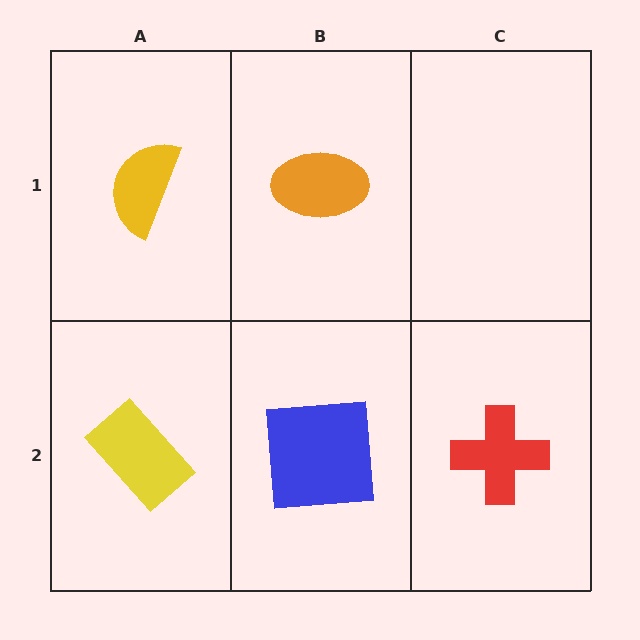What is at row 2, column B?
A blue square.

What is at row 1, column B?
An orange ellipse.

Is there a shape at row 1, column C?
No, that cell is empty.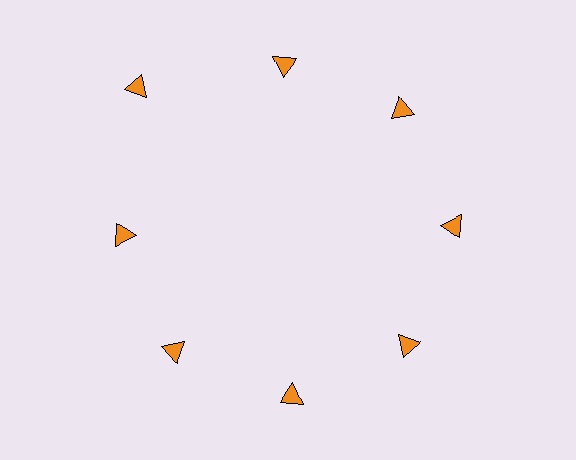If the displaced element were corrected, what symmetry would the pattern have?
It would have 8-fold rotational symmetry — the pattern would map onto itself every 45 degrees.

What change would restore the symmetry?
The symmetry would be restored by moving it inward, back onto the ring so that all 8 triangles sit at equal angles and equal distance from the center.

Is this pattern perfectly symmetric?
No. The 8 orange triangles are arranged in a ring, but one element near the 10 o'clock position is pushed outward from the center, breaking the 8-fold rotational symmetry.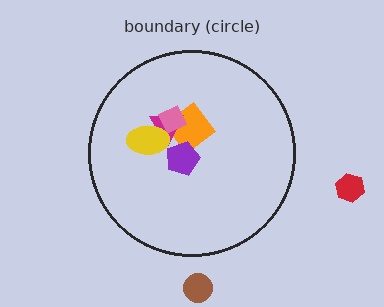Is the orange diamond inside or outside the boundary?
Inside.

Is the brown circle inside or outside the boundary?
Outside.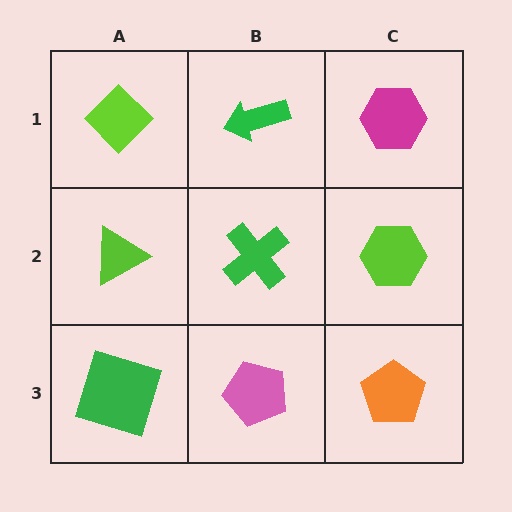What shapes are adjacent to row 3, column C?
A lime hexagon (row 2, column C), a pink pentagon (row 3, column B).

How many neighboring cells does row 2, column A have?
3.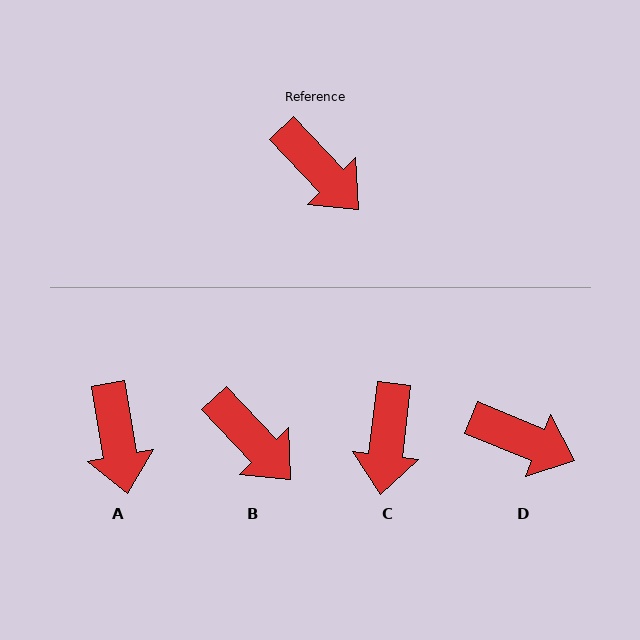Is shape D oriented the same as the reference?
No, it is off by about 24 degrees.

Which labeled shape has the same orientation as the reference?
B.